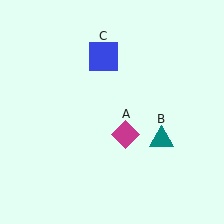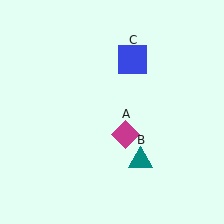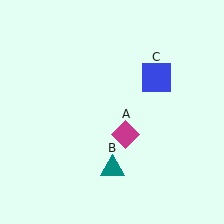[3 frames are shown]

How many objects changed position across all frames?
2 objects changed position: teal triangle (object B), blue square (object C).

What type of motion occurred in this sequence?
The teal triangle (object B), blue square (object C) rotated clockwise around the center of the scene.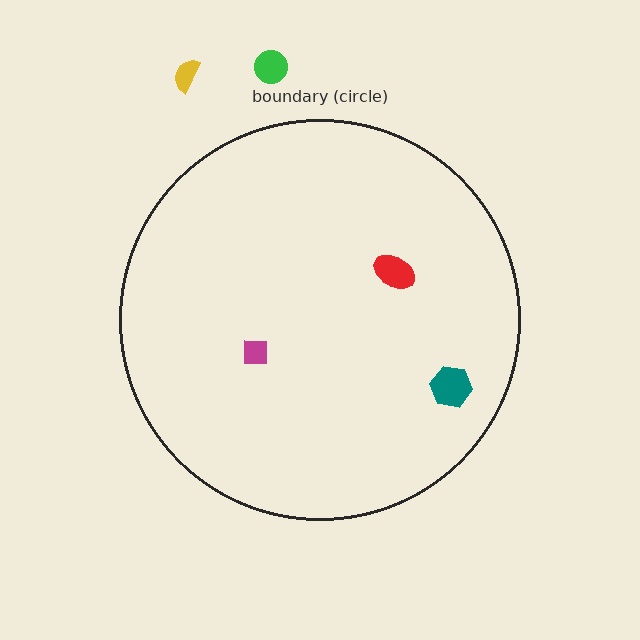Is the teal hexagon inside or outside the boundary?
Inside.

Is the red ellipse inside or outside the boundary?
Inside.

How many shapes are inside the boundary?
3 inside, 2 outside.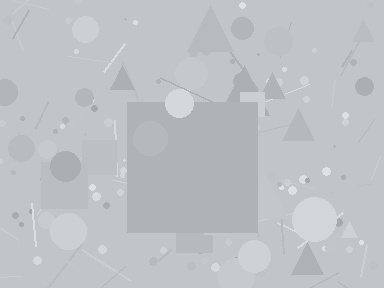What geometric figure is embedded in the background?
A square is embedded in the background.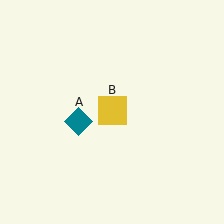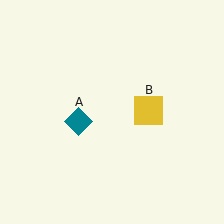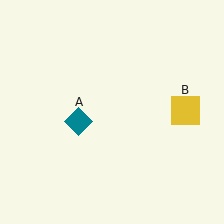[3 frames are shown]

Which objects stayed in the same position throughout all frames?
Teal diamond (object A) remained stationary.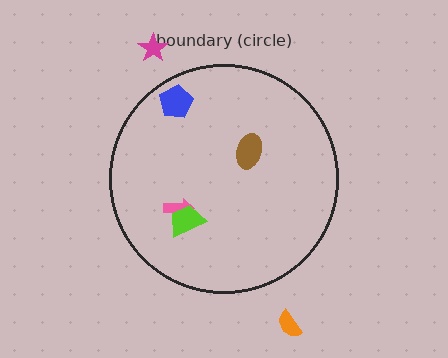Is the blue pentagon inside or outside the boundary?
Inside.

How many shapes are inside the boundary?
4 inside, 2 outside.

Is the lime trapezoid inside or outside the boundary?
Inside.